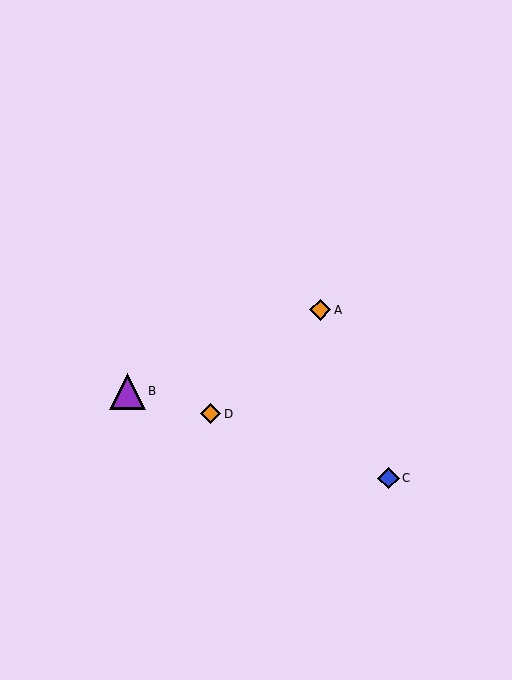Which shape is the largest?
The purple triangle (labeled B) is the largest.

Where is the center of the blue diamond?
The center of the blue diamond is at (389, 478).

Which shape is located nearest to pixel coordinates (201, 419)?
The orange diamond (labeled D) at (211, 414) is nearest to that location.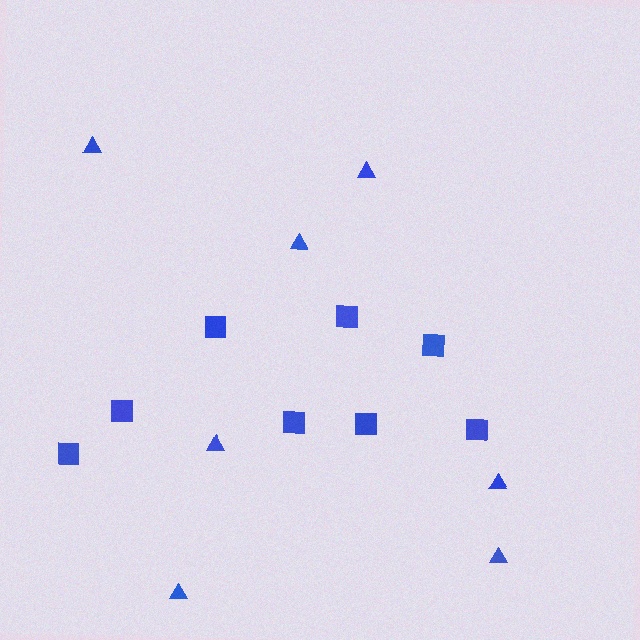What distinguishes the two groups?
There are 2 groups: one group of squares (8) and one group of triangles (7).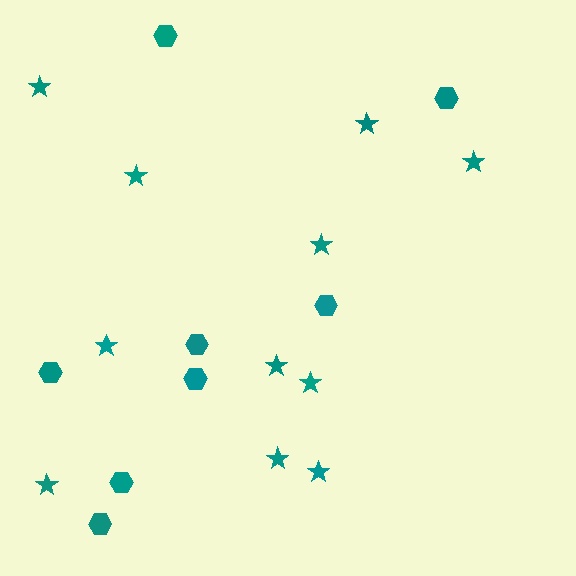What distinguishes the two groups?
There are 2 groups: one group of stars (11) and one group of hexagons (8).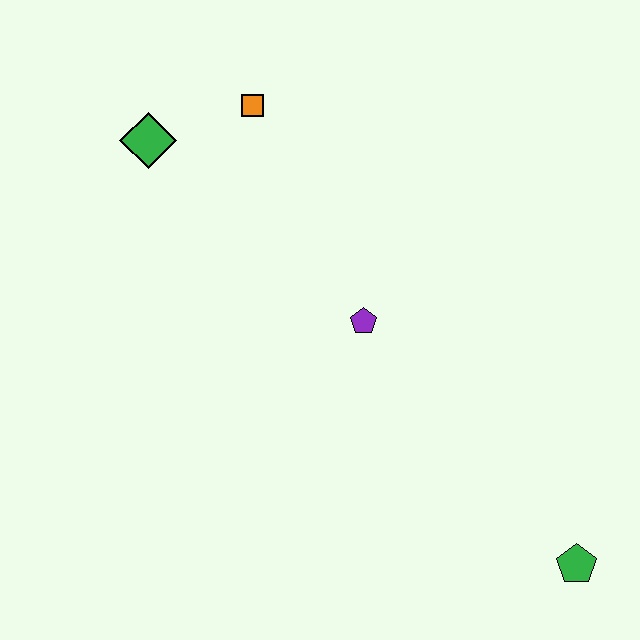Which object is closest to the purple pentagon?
The orange square is closest to the purple pentagon.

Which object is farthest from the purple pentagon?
The green pentagon is farthest from the purple pentagon.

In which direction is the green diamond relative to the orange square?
The green diamond is to the left of the orange square.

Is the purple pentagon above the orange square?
No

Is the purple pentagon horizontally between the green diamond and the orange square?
No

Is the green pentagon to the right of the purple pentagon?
Yes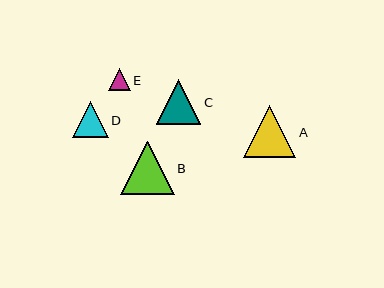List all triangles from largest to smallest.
From largest to smallest: B, A, C, D, E.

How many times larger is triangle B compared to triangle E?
Triangle B is approximately 2.5 times the size of triangle E.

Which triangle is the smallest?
Triangle E is the smallest with a size of approximately 22 pixels.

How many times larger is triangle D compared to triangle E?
Triangle D is approximately 1.7 times the size of triangle E.